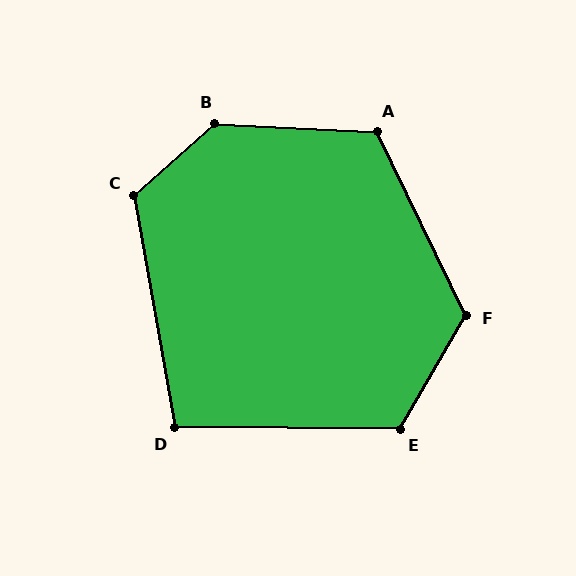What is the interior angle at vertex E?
Approximately 120 degrees (obtuse).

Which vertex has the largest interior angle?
B, at approximately 136 degrees.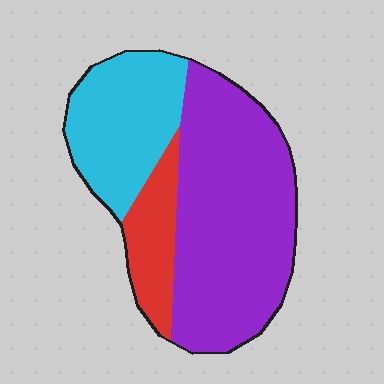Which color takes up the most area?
Purple, at roughly 55%.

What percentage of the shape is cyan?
Cyan takes up about one quarter (1/4) of the shape.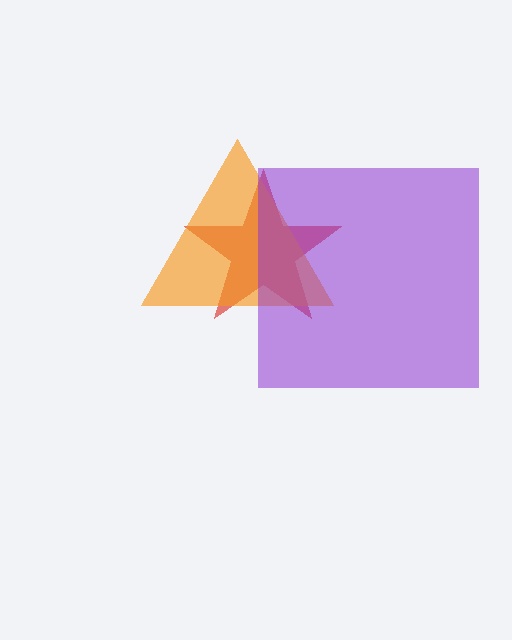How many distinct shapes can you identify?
There are 3 distinct shapes: a red star, an orange triangle, a purple square.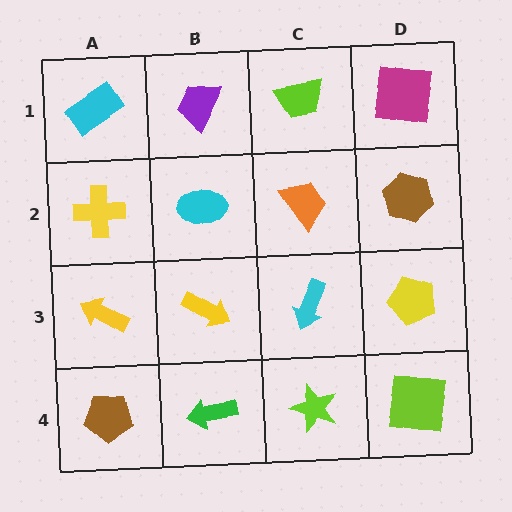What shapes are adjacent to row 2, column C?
A lime trapezoid (row 1, column C), a cyan arrow (row 3, column C), a cyan ellipse (row 2, column B), a brown hexagon (row 2, column D).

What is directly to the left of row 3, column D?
A cyan arrow.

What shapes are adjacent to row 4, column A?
A yellow arrow (row 3, column A), a green arrow (row 4, column B).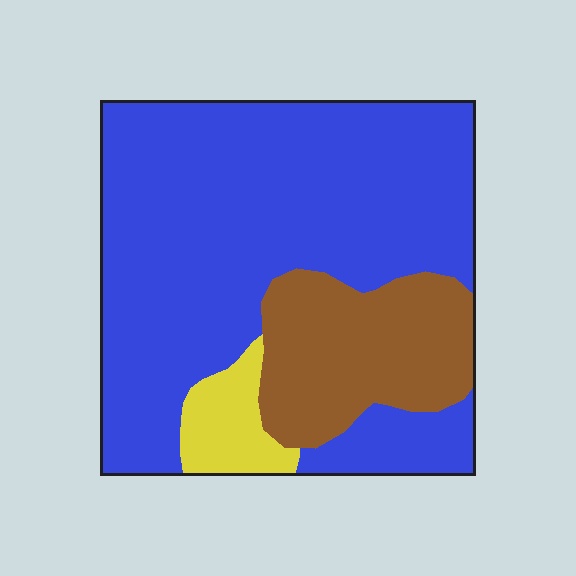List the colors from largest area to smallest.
From largest to smallest: blue, brown, yellow.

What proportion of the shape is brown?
Brown covers 22% of the shape.